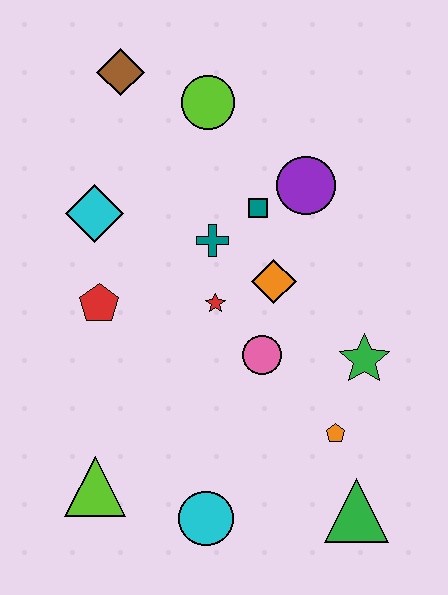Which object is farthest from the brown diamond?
The green triangle is farthest from the brown diamond.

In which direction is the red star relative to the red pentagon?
The red star is to the right of the red pentagon.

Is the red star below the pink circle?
No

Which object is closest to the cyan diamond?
The red pentagon is closest to the cyan diamond.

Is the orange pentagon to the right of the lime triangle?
Yes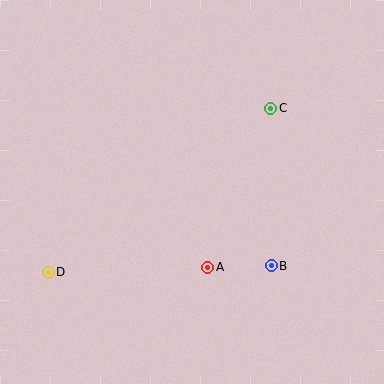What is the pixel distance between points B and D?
The distance between B and D is 223 pixels.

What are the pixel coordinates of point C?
Point C is at (271, 108).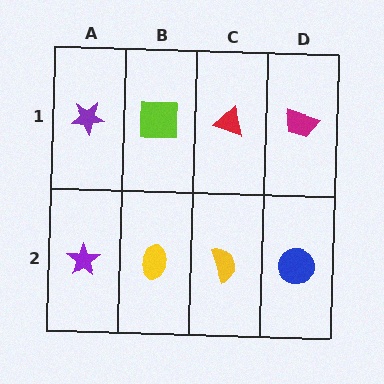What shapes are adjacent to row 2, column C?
A red triangle (row 1, column C), a yellow ellipse (row 2, column B), a blue circle (row 2, column D).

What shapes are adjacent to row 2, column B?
A lime square (row 1, column B), a purple star (row 2, column A), a yellow semicircle (row 2, column C).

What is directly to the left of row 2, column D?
A yellow semicircle.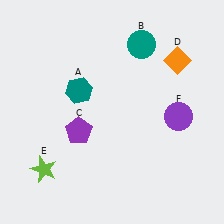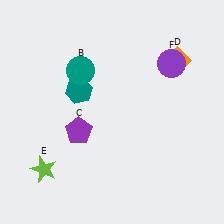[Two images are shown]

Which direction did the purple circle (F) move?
The purple circle (F) moved up.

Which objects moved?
The objects that moved are: the teal circle (B), the purple circle (F).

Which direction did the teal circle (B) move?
The teal circle (B) moved left.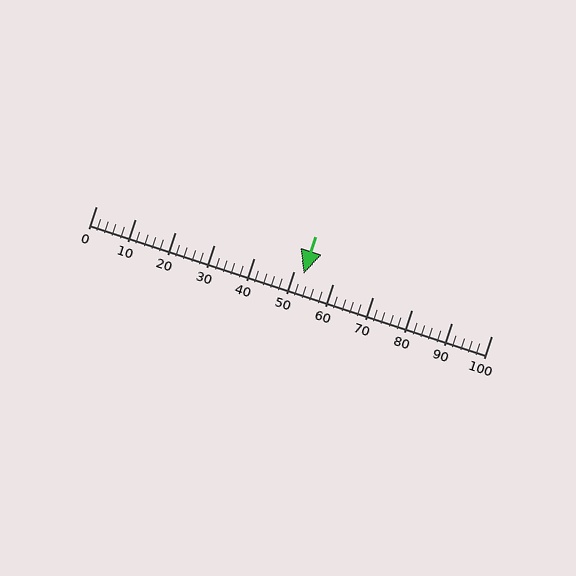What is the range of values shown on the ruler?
The ruler shows values from 0 to 100.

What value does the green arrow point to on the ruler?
The green arrow points to approximately 53.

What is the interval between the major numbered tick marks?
The major tick marks are spaced 10 units apart.